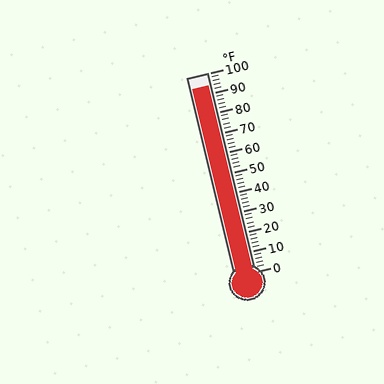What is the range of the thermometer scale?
The thermometer scale ranges from 0°F to 100°F.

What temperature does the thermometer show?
The thermometer shows approximately 94°F.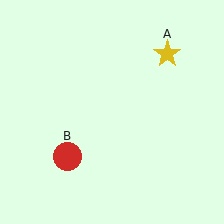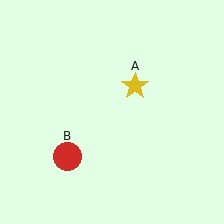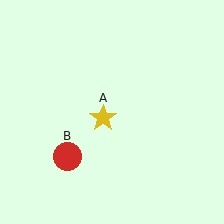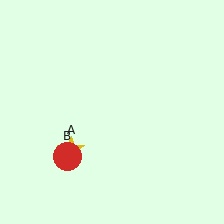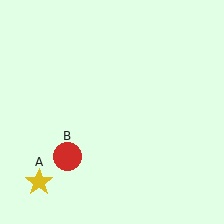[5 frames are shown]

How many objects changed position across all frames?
1 object changed position: yellow star (object A).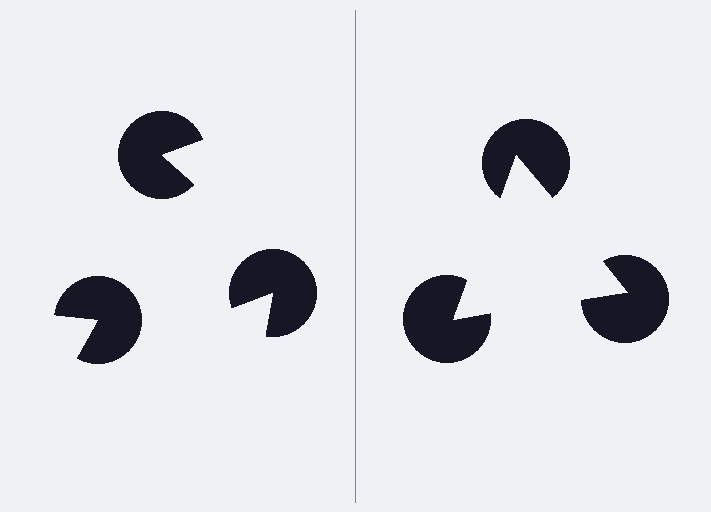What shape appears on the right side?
An illusory triangle.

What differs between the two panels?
The pac-man discs are positioned identically on both sides; only the wedge orientations differ. On the right they align to a triangle; on the left they are misaligned.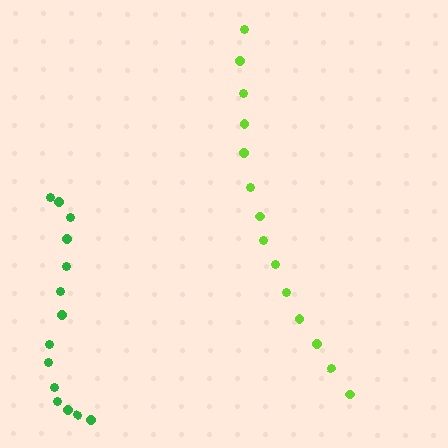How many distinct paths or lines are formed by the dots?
There are 2 distinct paths.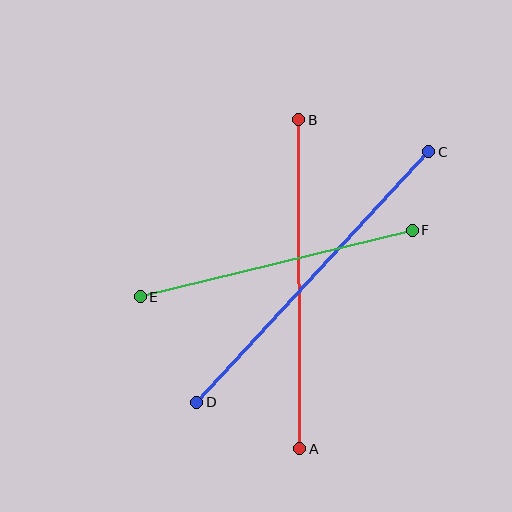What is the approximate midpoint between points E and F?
The midpoint is at approximately (276, 264) pixels.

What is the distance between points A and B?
The distance is approximately 329 pixels.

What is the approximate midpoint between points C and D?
The midpoint is at approximately (313, 277) pixels.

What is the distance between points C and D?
The distance is approximately 341 pixels.